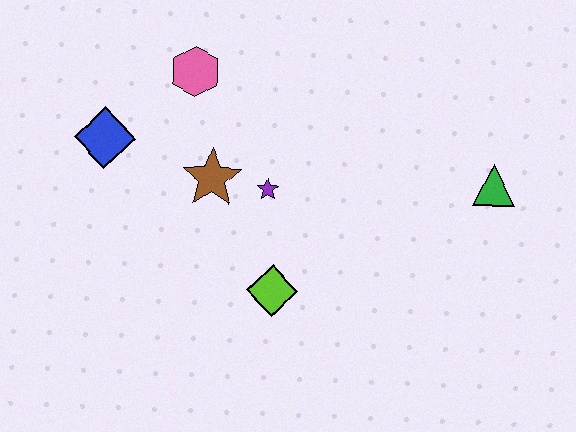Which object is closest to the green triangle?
The purple star is closest to the green triangle.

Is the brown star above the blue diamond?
No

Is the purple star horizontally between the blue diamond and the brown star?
No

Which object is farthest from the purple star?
The green triangle is farthest from the purple star.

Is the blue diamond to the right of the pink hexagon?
No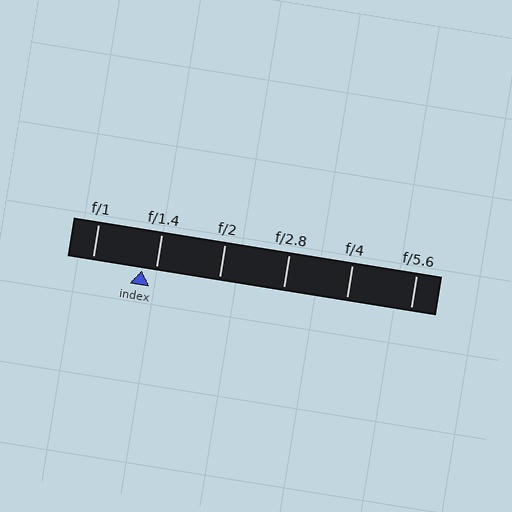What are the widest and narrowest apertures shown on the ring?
The widest aperture shown is f/1 and the narrowest is f/5.6.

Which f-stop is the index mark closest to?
The index mark is closest to f/1.4.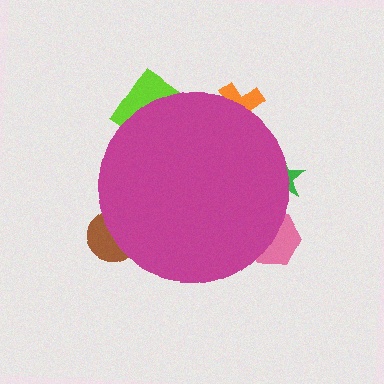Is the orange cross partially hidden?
Yes, the orange cross is partially hidden behind the magenta circle.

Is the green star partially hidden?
Yes, the green star is partially hidden behind the magenta circle.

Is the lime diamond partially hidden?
Yes, the lime diamond is partially hidden behind the magenta circle.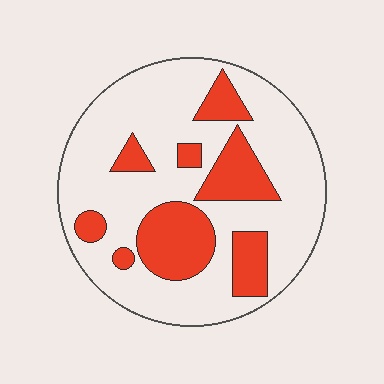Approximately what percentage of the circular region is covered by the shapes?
Approximately 25%.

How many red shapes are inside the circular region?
8.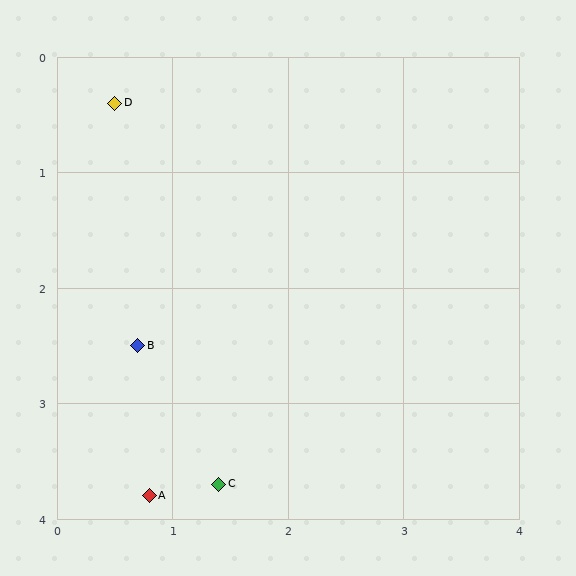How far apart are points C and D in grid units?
Points C and D are about 3.4 grid units apart.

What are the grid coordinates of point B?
Point B is at approximately (0.7, 2.5).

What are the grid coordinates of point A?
Point A is at approximately (0.8, 3.8).